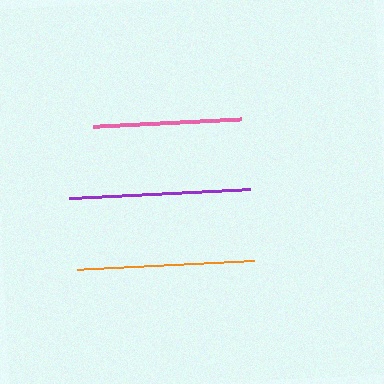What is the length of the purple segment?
The purple segment is approximately 181 pixels long.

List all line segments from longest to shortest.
From longest to shortest: purple, orange, pink.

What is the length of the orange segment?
The orange segment is approximately 177 pixels long.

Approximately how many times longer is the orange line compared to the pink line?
The orange line is approximately 1.2 times the length of the pink line.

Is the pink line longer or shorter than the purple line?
The purple line is longer than the pink line.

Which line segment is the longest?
The purple line is the longest at approximately 181 pixels.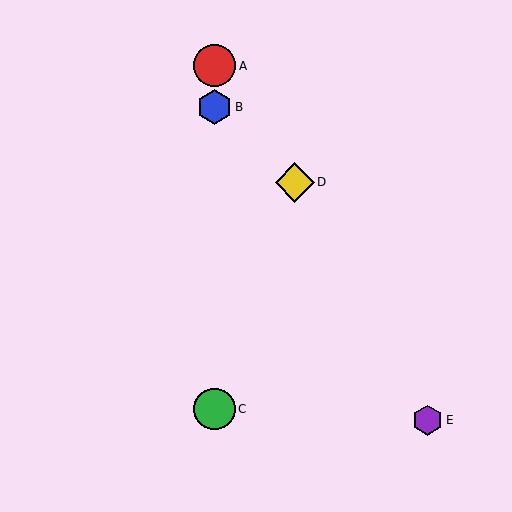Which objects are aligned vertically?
Objects A, B, C are aligned vertically.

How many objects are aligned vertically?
3 objects (A, B, C) are aligned vertically.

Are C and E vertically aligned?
No, C is at x≈214 and E is at x≈428.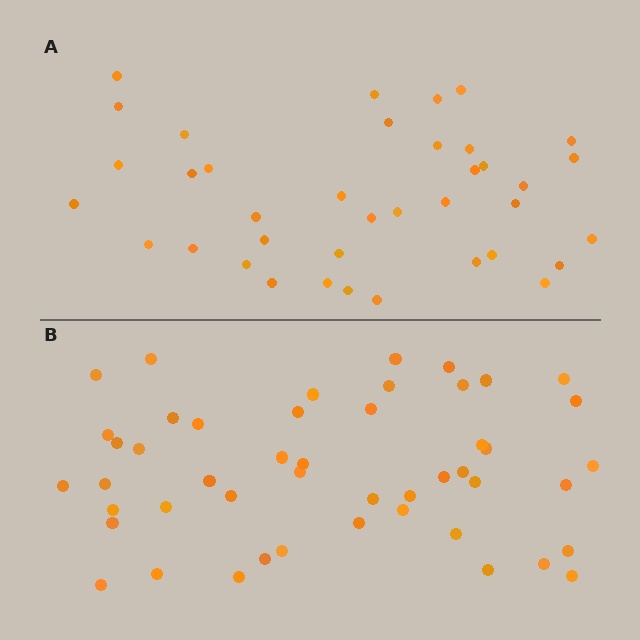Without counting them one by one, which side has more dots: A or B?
Region B (the bottom region) has more dots.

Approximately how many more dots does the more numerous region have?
Region B has roughly 10 or so more dots than region A.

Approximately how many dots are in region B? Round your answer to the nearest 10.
About 50 dots. (The exact count is 48, which rounds to 50.)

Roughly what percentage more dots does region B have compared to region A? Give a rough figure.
About 25% more.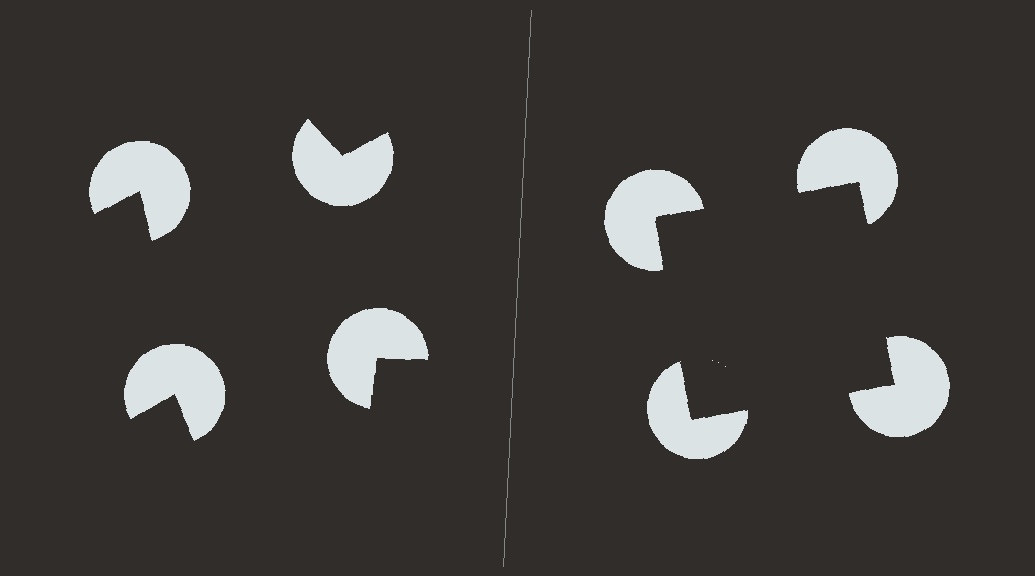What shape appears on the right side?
An illusory square.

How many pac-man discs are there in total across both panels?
8 — 4 on each side.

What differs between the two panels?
The pac-man discs are positioned identically on both sides; only the wedge orientations differ. On the right they align to a square; on the left they are misaligned.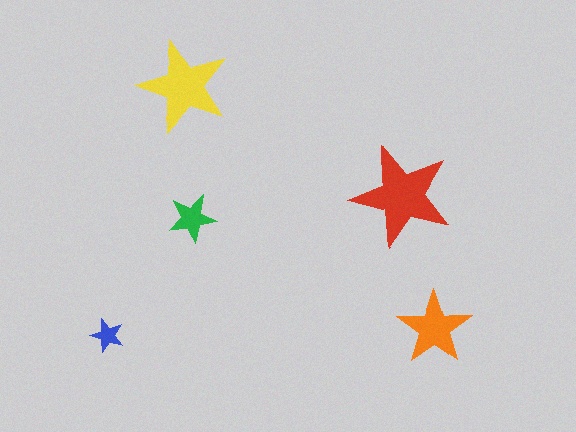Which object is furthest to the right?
The orange star is rightmost.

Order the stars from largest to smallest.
the red one, the yellow one, the orange one, the green one, the blue one.